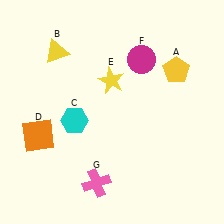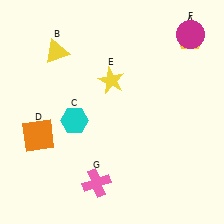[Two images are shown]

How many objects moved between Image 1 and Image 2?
2 objects moved between the two images.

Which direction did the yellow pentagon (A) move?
The yellow pentagon (A) moved up.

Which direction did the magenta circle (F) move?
The magenta circle (F) moved right.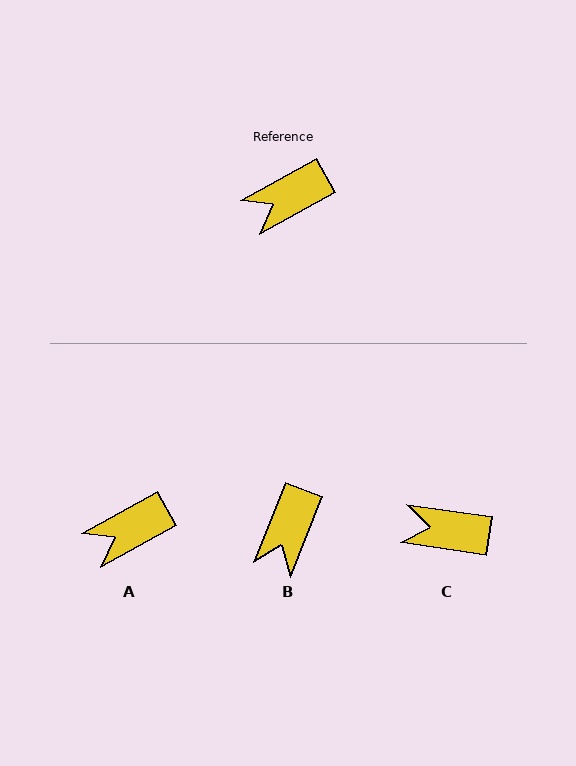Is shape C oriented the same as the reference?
No, it is off by about 37 degrees.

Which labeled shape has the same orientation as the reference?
A.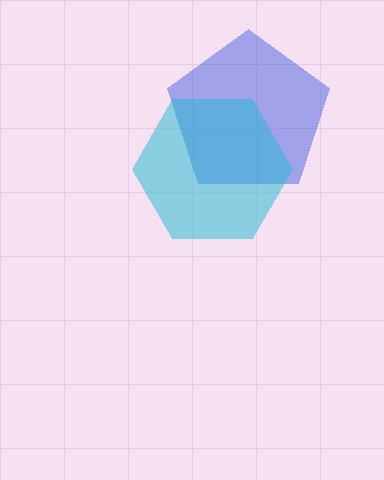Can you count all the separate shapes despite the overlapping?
Yes, there are 2 separate shapes.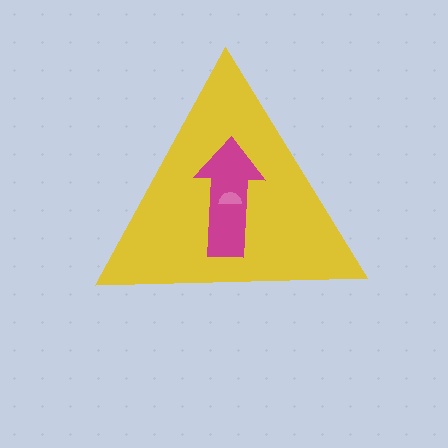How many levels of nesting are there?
3.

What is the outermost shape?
The yellow triangle.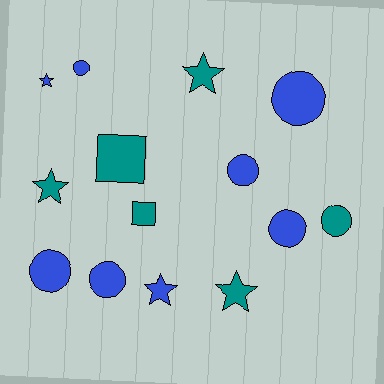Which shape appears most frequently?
Circle, with 7 objects.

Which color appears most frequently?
Blue, with 8 objects.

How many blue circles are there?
There are 6 blue circles.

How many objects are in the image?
There are 14 objects.